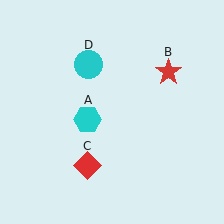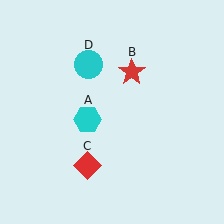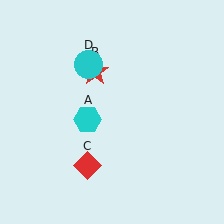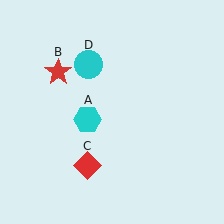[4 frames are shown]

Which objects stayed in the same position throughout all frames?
Cyan hexagon (object A) and red diamond (object C) and cyan circle (object D) remained stationary.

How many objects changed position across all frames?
1 object changed position: red star (object B).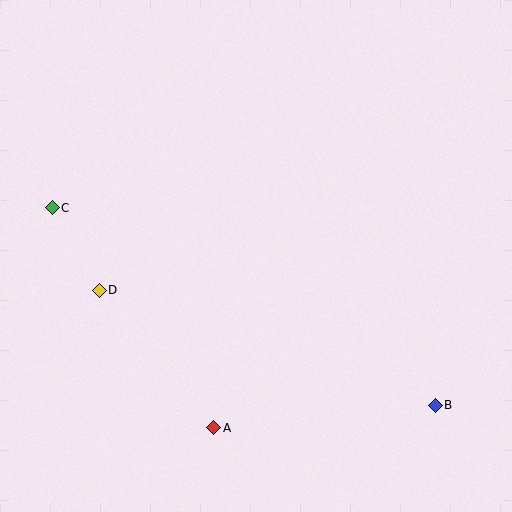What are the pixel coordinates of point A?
Point A is at (214, 428).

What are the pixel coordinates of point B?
Point B is at (435, 405).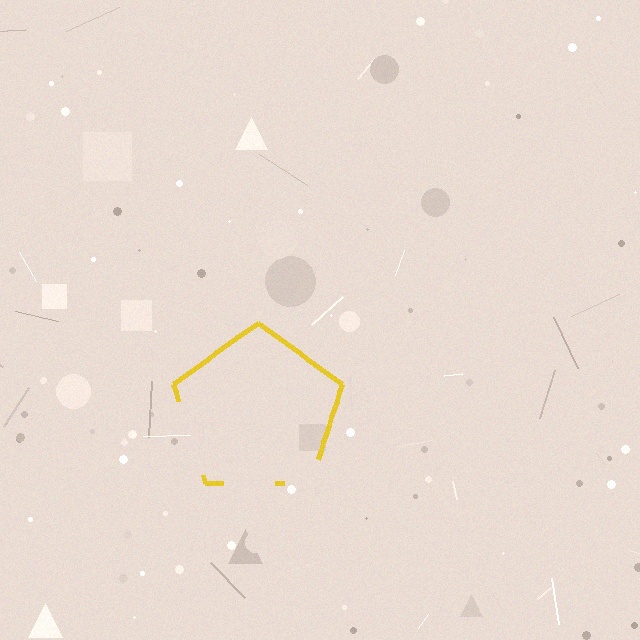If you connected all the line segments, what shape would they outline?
They would outline a pentagon.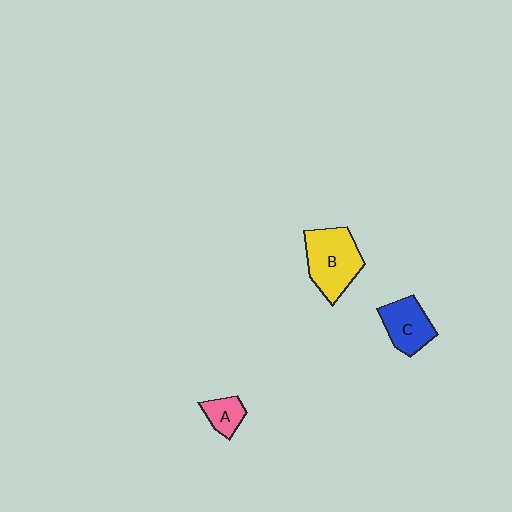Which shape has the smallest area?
Shape A (pink).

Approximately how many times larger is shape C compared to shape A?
Approximately 1.7 times.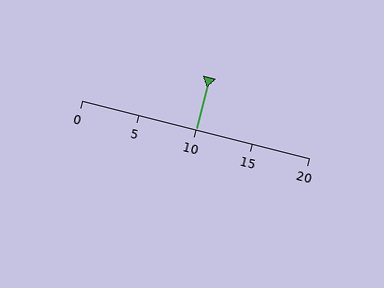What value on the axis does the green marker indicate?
The marker indicates approximately 10.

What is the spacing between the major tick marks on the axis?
The major ticks are spaced 5 apart.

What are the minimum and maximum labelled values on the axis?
The axis runs from 0 to 20.